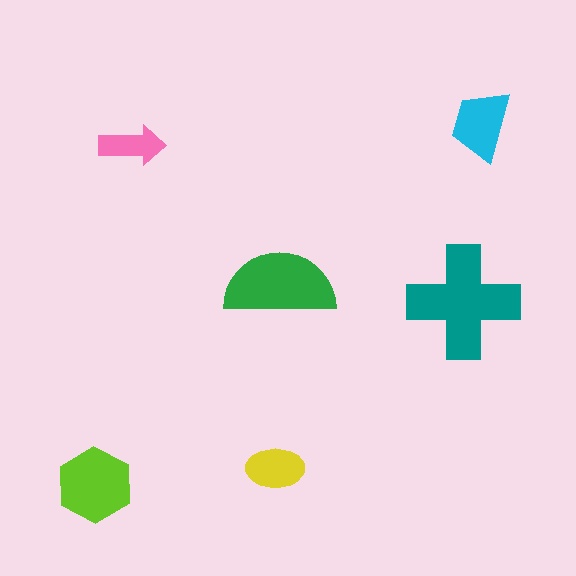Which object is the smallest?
The pink arrow.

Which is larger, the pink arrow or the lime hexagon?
The lime hexagon.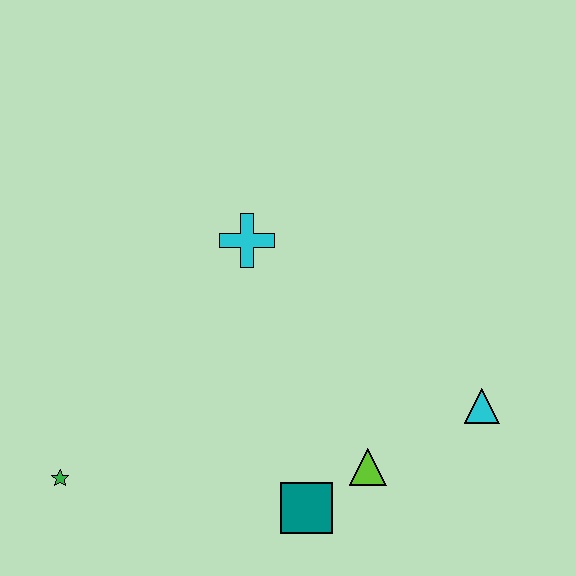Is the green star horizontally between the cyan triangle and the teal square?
No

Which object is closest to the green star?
The teal square is closest to the green star.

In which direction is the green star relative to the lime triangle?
The green star is to the left of the lime triangle.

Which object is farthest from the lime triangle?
The green star is farthest from the lime triangle.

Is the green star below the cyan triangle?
Yes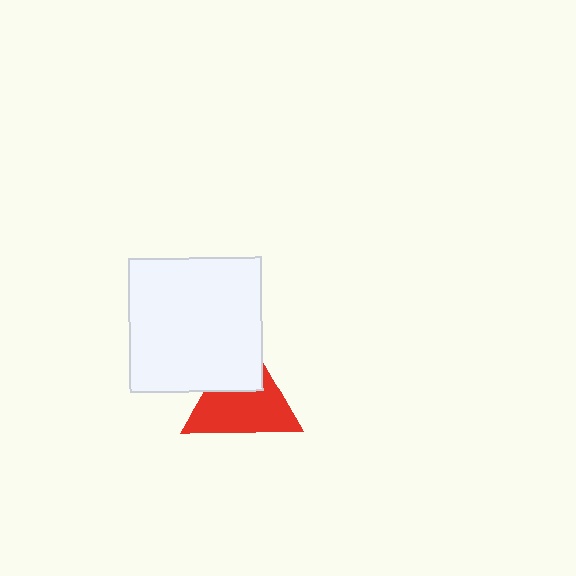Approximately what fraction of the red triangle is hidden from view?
Roughly 35% of the red triangle is hidden behind the white square.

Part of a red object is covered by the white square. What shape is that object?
It is a triangle.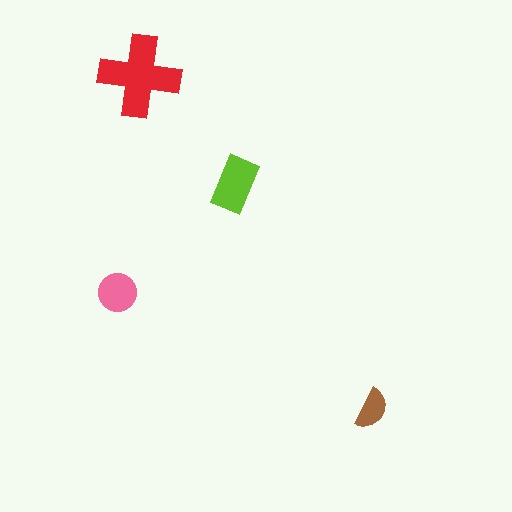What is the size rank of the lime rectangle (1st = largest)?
2nd.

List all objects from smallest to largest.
The brown semicircle, the pink circle, the lime rectangle, the red cross.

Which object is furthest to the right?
The brown semicircle is rightmost.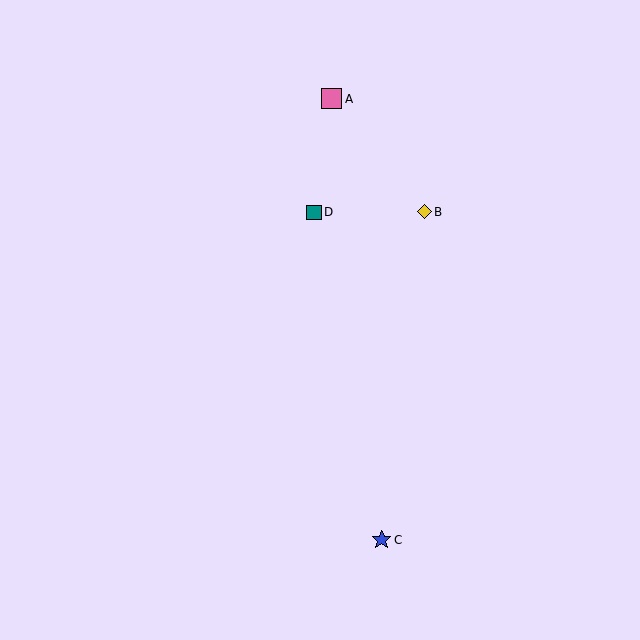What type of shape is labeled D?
Shape D is a teal square.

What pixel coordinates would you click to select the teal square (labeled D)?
Click at (314, 212) to select the teal square D.